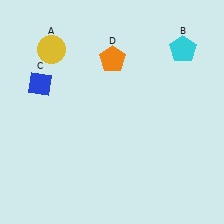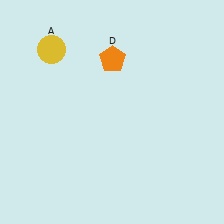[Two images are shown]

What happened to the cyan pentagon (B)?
The cyan pentagon (B) was removed in Image 2. It was in the top-right area of Image 1.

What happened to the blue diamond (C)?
The blue diamond (C) was removed in Image 2. It was in the top-left area of Image 1.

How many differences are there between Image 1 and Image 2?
There are 2 differences between the two images.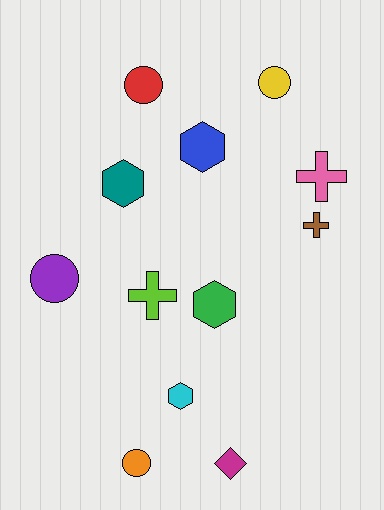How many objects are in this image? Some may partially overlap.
There are 12 objects.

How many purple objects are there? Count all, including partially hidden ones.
There is 1 purple object.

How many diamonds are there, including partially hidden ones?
There is 1 diamond.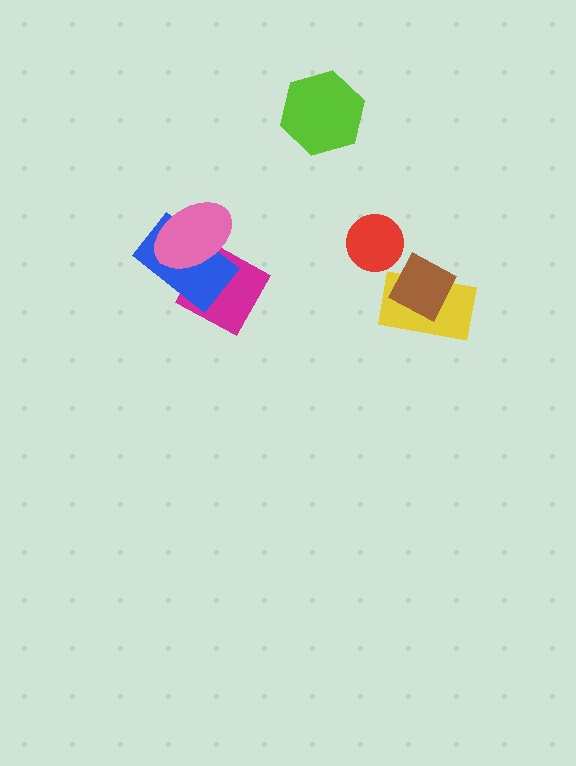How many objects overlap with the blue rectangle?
2 objects overlap with the blue rectangle.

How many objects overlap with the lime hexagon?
0 objects overlap with the lime hexagon.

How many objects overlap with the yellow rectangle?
1 object overlaps with the yellow rectangle.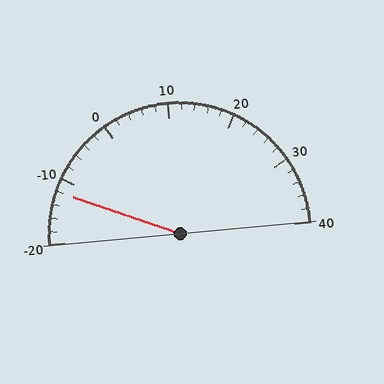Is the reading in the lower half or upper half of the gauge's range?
The reading is in the lower half of the range (-20 to 40).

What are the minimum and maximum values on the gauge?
The gauge ranges from -20 to 40.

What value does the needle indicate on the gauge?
The needle indicates approximately -12.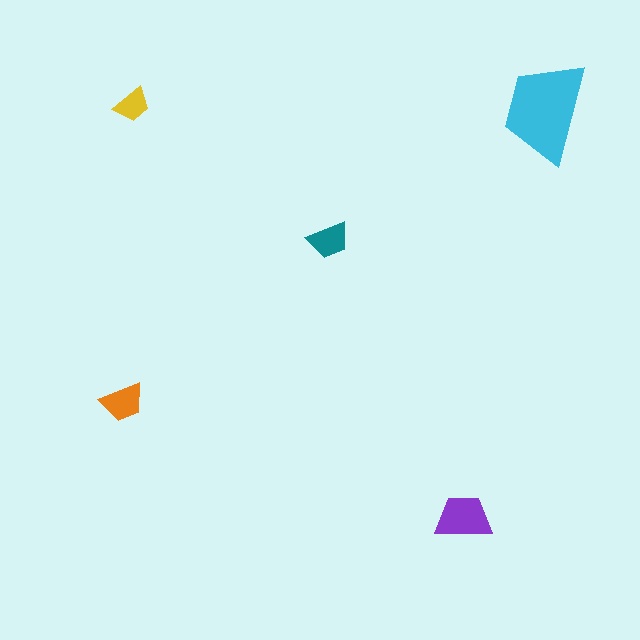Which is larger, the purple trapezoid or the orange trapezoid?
The purple one.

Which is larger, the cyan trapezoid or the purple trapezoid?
The cyan one.